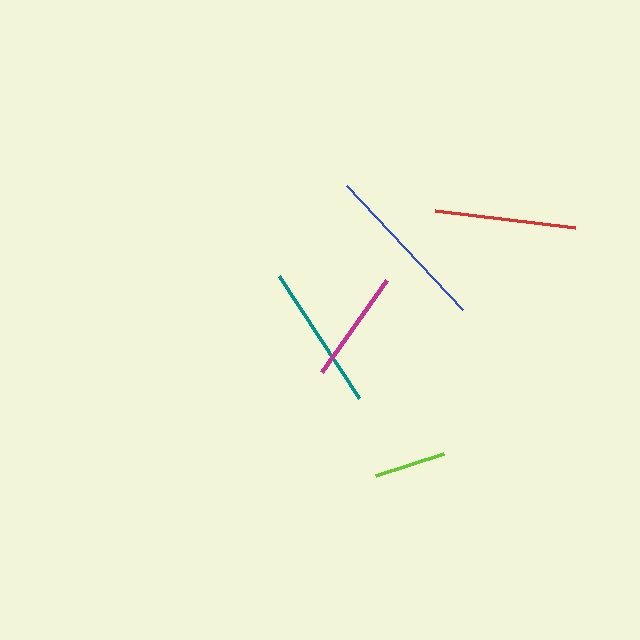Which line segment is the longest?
The blue line is the longest at approximately 170 pixels.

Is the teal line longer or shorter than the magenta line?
The teal line is longer than the magenta line.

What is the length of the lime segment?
The lime segment is approximately 72 pixels long.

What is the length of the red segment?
The red segment is approximately 142 pixels long.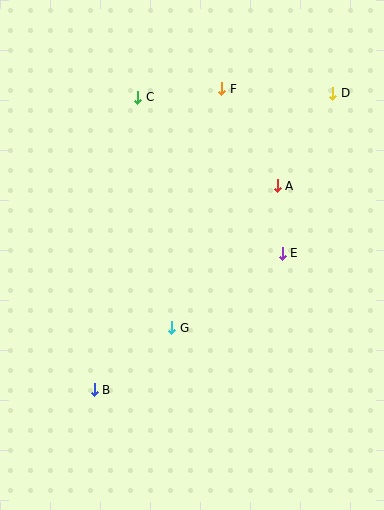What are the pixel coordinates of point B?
Point B is at (94, 390).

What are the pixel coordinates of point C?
Point C is at (138, 97).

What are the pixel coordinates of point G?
Point G is at (172, 328).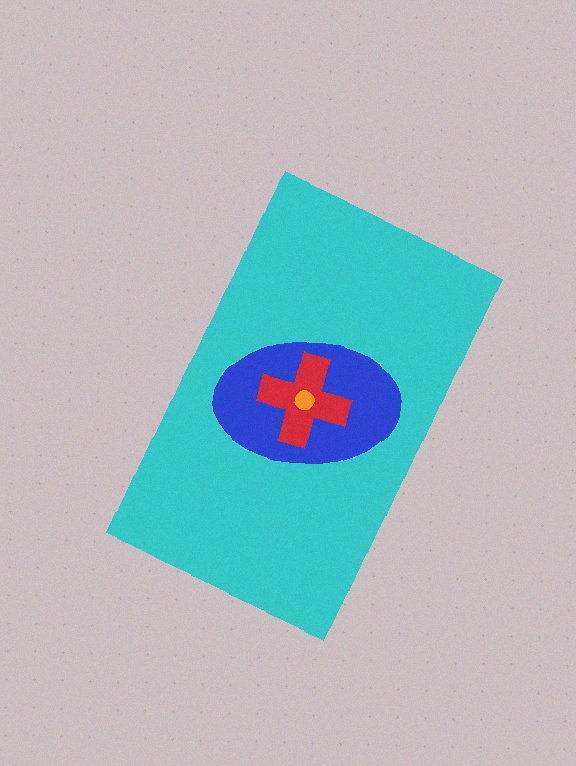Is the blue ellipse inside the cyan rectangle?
Yes.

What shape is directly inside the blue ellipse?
The red cross.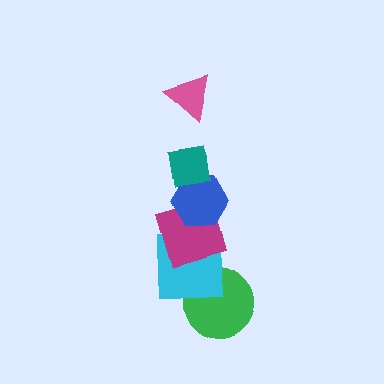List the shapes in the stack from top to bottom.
From top to bottom: the pink triangle, the teal square, the blue hexagon, the magenta square, the cyan square, the green circle.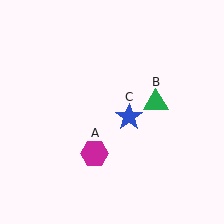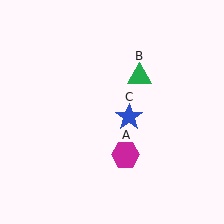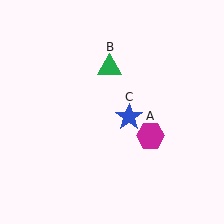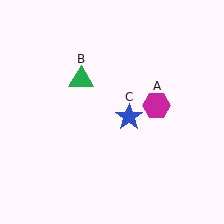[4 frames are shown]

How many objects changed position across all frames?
2 objects changed position: magenta hexagon (object A), green triangle (object B).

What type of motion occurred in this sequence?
The magenta hexagon (object A), green triangle (object B) rotated counterclockwise around the center of the scene.